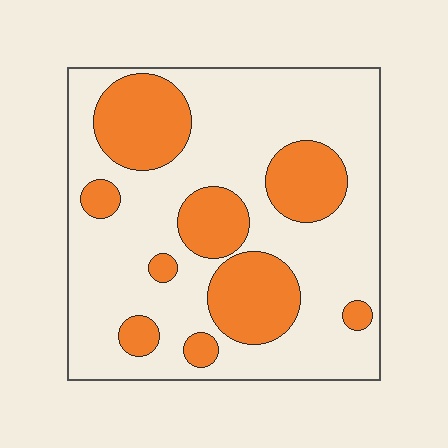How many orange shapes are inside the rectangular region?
9.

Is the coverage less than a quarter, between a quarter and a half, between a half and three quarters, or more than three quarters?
Between a quarter and a half.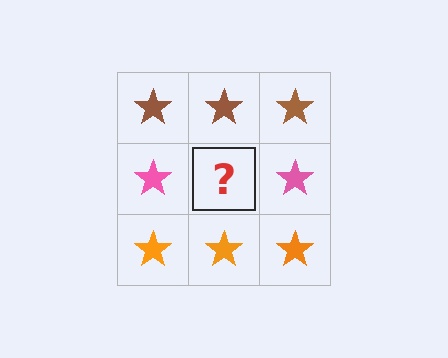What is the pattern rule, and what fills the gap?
The rule is that each row has a consistent color. The gap should be filled with a pink star.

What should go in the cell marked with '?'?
The missing cell should contain a pink star.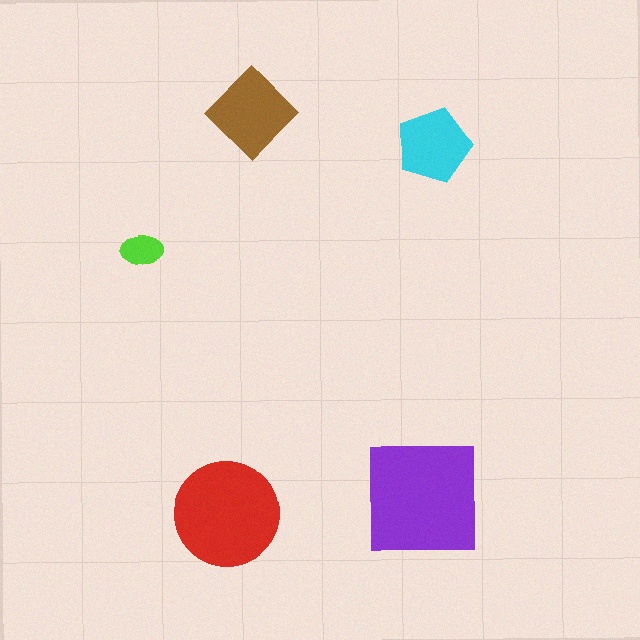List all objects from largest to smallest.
The purple square, the red circle, the brown diamond, the cyan pentagon, the lime ellipse.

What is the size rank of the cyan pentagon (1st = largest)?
4th.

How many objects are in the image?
There are 5 objects in the image.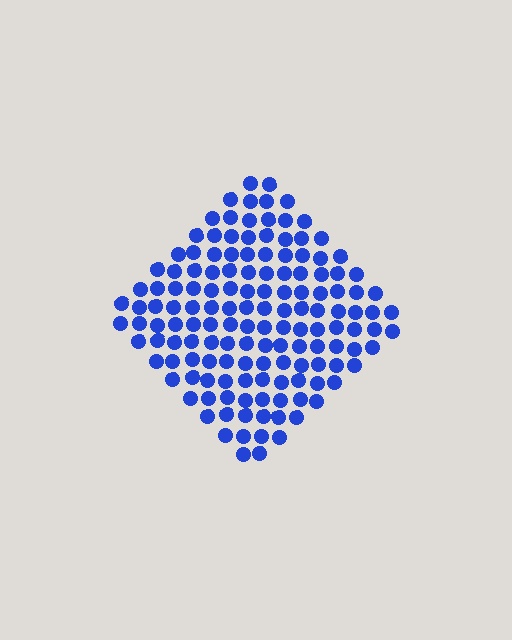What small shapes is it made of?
It is made of small circles.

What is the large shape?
The large shape is a diamond.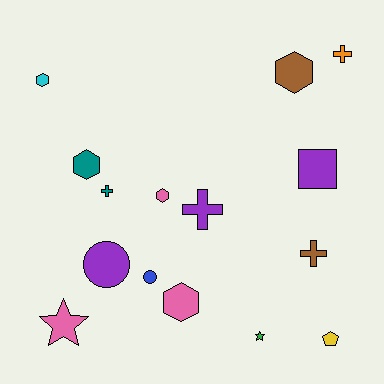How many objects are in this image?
There are 15 objects.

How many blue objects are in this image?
There is 1 blue object.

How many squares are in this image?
There is 1 square.